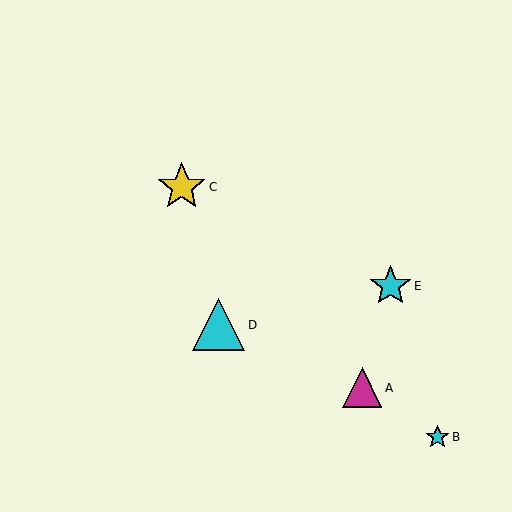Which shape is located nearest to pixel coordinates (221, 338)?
The cyan triangle (labeled D) at (219, 325) is nearest to that location.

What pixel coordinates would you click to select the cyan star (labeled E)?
Click at (390, 286) to select the cyan star E.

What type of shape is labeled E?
Shape E is a cyan star.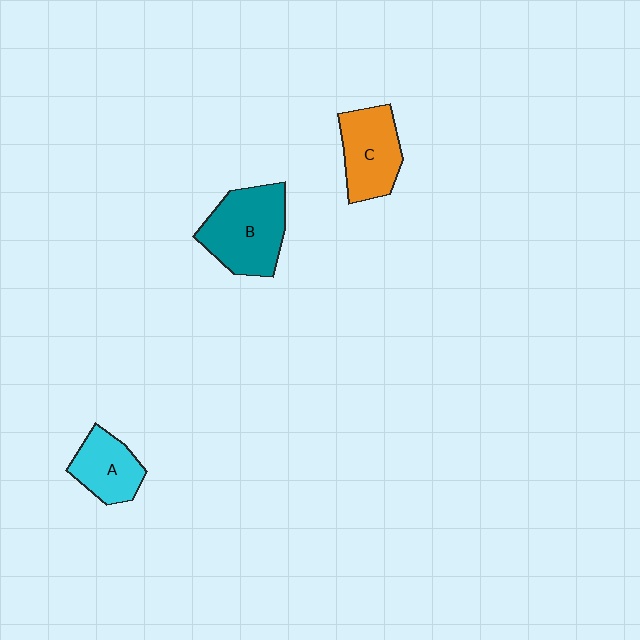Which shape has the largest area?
Shape B (teal).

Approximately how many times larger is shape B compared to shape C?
Approximately 1.3 times.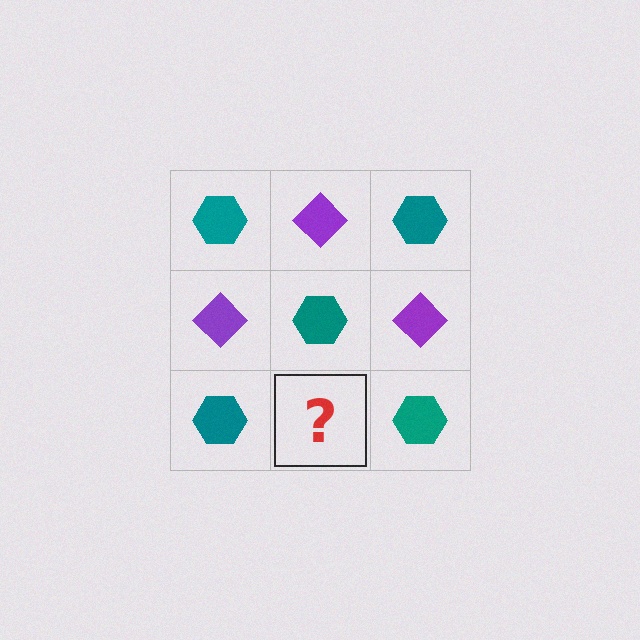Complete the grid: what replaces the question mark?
The question mark should be replaced with a purple diamond.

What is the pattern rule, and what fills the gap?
The rule is that it alternates teal hexagon and purple diamond in a checkerboard pattern. The gap should be filled with a purple diamond.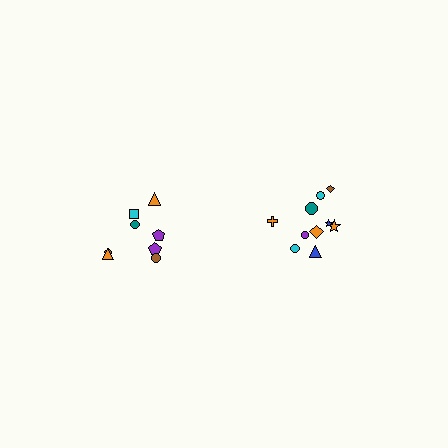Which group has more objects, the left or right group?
The right group.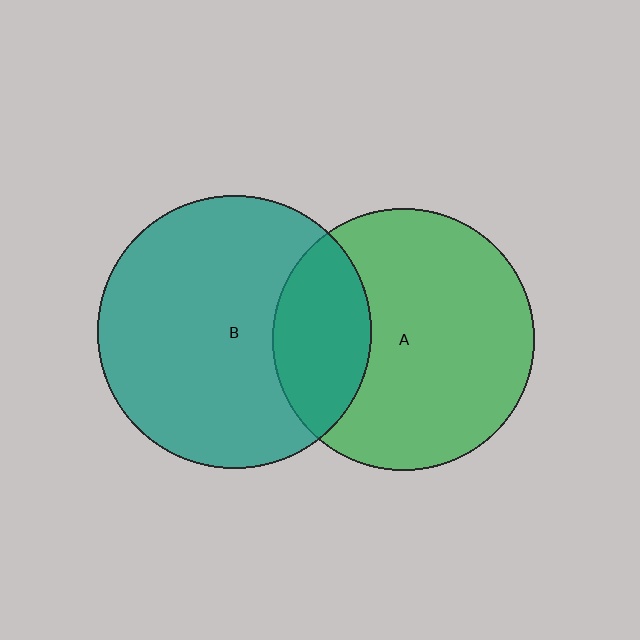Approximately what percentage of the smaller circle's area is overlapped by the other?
Approximately 25%.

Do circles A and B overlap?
Yes.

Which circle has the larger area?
Circle B (teal).